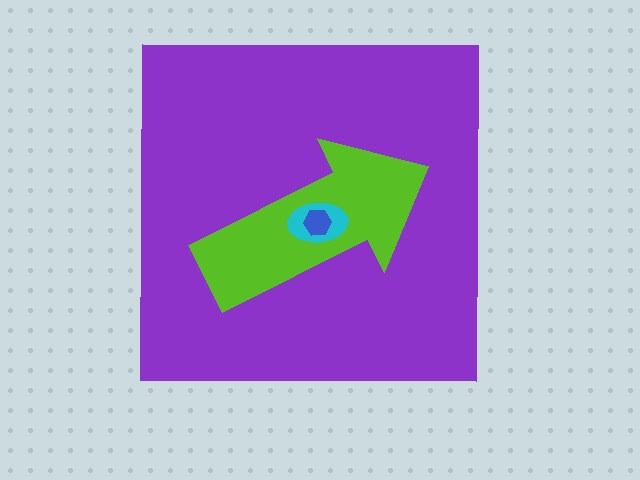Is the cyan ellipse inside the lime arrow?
Yes.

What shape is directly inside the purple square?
The lime arrow.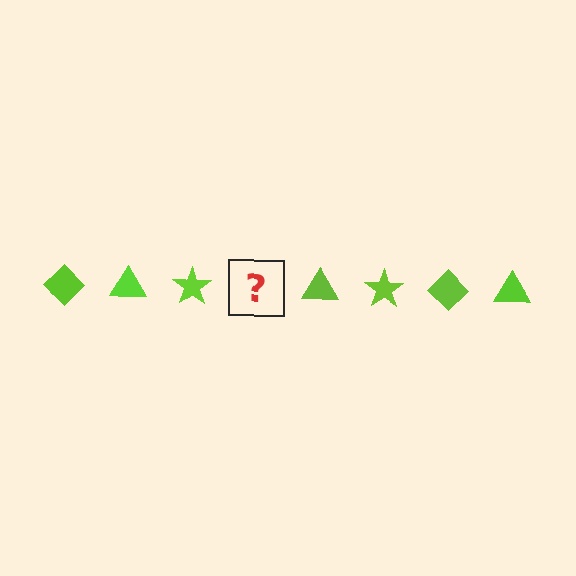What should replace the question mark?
The question mark should be replaced with a lime diamond.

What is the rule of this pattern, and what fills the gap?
The rule is that the pattern cycles through diamond, triangle, star shapes in lime. The gap should be filled with a lime diamond.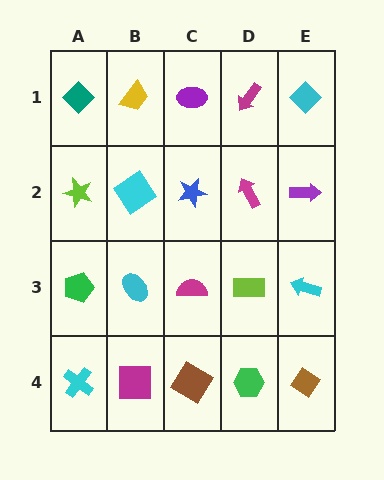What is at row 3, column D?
A lime rectangle.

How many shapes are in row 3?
5 shapes.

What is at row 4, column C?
A brown diamond.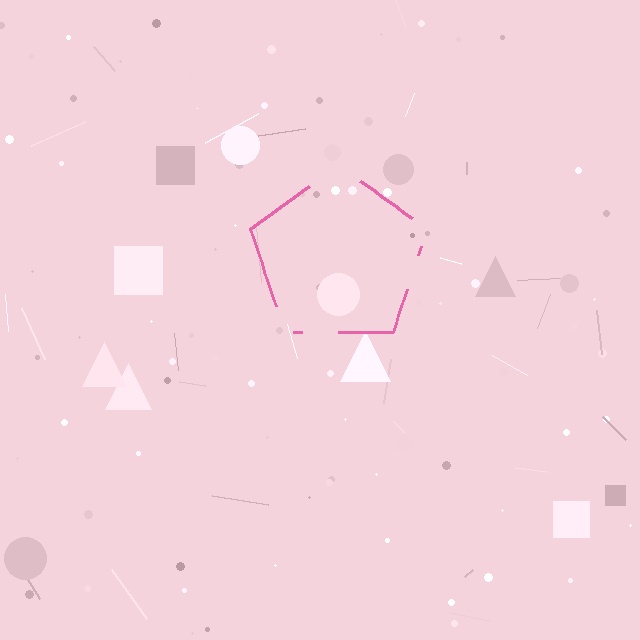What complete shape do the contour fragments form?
The contour fragments form a pentagon.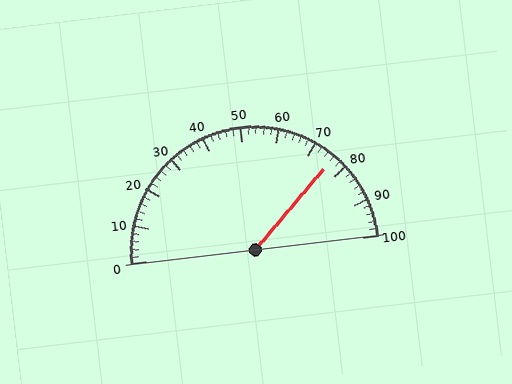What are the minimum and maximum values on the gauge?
The gauge ranges from 0 to 100.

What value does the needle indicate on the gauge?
The needle indicates approximately 76.